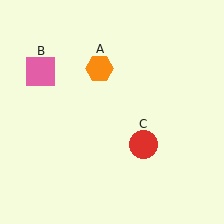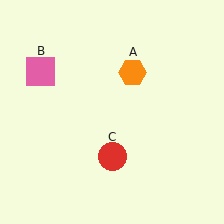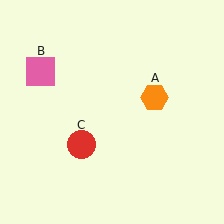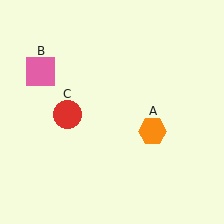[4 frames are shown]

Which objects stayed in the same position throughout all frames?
Pink square (object B) remained stationary.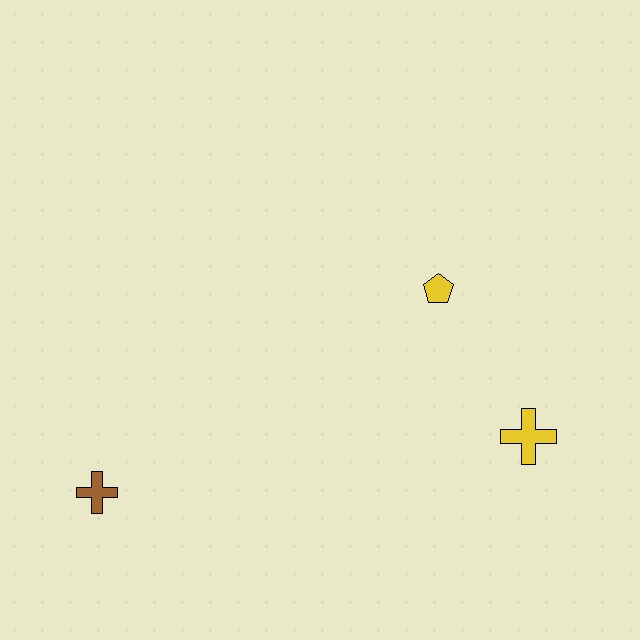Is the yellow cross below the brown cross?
No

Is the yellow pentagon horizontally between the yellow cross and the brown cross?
Yes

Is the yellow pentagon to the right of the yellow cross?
No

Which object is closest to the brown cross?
The yellow pentagon is closest to the brown cross.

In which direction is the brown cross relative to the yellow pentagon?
The brown cross is to the left of the yellow pentagon.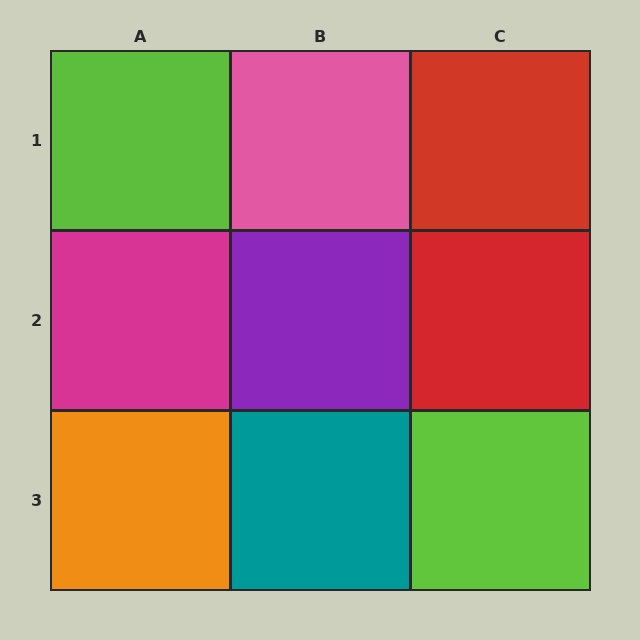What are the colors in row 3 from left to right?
Orange, teal, lime.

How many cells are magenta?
1 cell is magenta.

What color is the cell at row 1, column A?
Lime.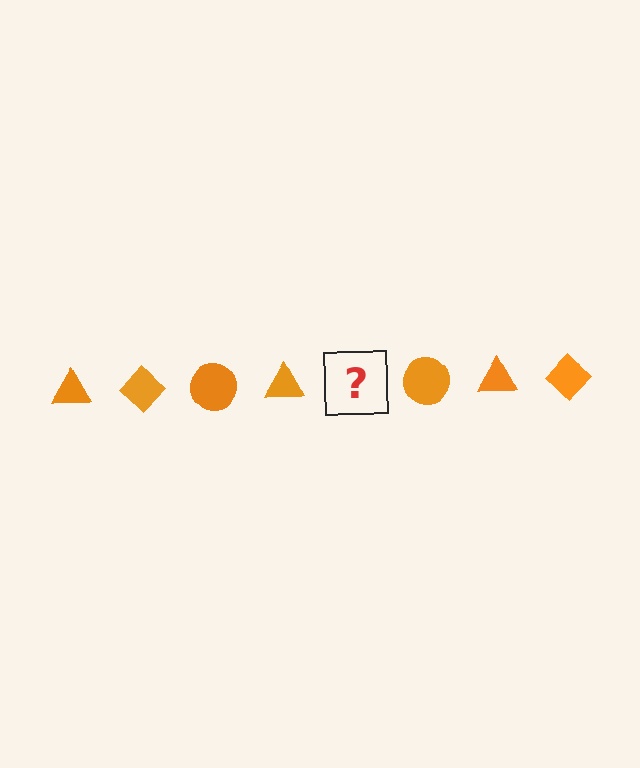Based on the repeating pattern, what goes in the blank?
The blank should be an orange diamond.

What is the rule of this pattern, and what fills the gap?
The rule is that the pattern cycles through triangle, diamond, circle shapes in orange. The gap should be filled with an orange diamond.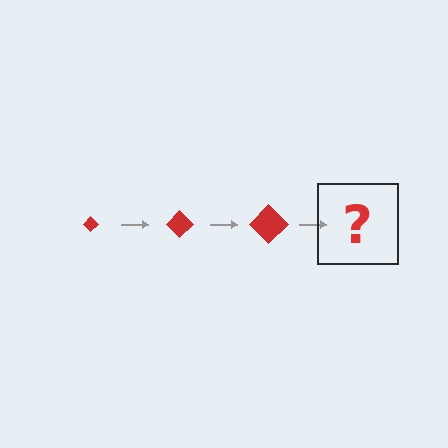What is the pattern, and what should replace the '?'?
The pattern is that the diamond gets progressively larger each step. The '?' should be a red diamond, larger than the previous one.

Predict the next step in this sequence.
The next step is a red diamond, larger than the previous one.